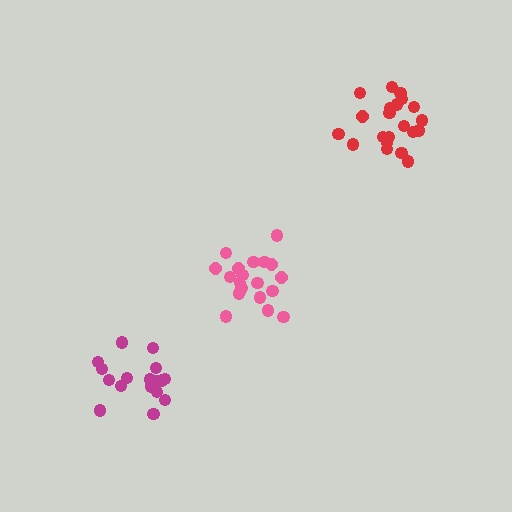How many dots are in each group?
Group 1: 20 dots, Group 2: 21 dots, Group 3: 17 dots (58 total).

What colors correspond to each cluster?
The clusters are colored: pink, red, magenta.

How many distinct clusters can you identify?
There are 3 distinct clusters.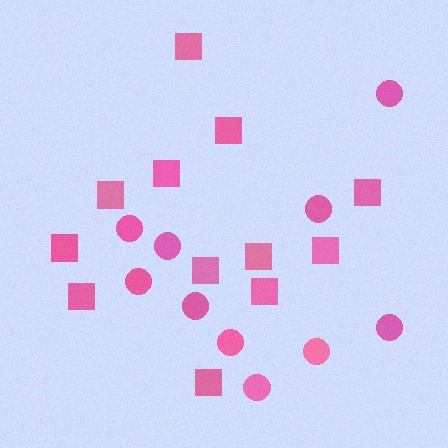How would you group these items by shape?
There are 2 groups: one group of circles (10) and one group of squares (12).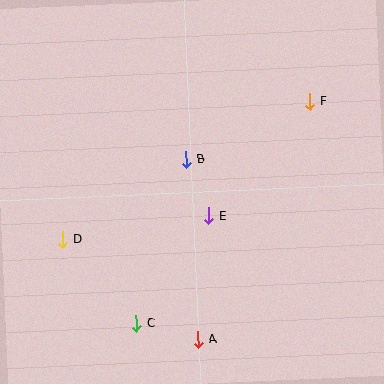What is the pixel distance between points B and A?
The distance between B and A is 180 pixels.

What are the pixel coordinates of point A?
Point A is at (198, 340).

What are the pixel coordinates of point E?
Point E is at (209, 216).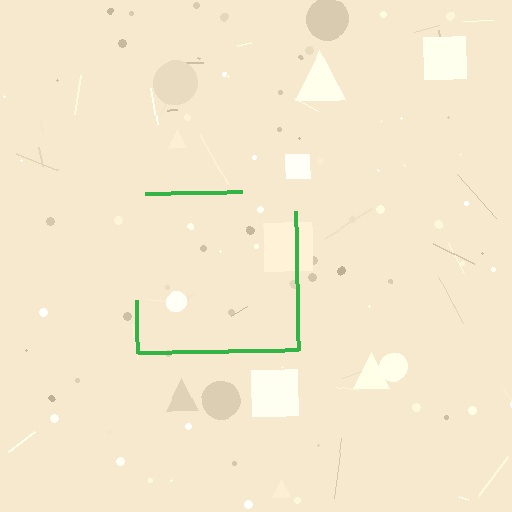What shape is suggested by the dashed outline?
The dashed outline suggests a square.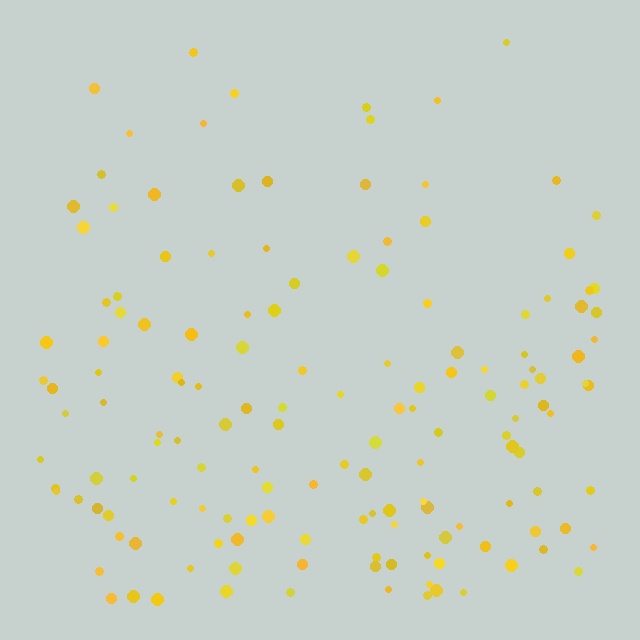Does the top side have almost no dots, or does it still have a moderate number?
Still a moderate number, just noticeably fewer than the bottom.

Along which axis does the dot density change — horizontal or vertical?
Vertical.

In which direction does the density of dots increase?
From top to bottom, with the bottom side densest.